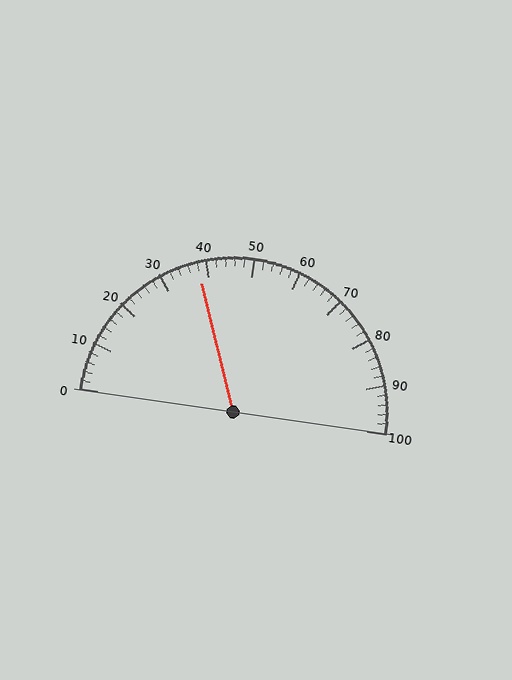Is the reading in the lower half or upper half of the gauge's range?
The reading is in the lower half of the range (0 to 100).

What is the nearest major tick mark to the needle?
The nearest major tick mark is 40.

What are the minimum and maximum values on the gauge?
The gauge ranges from 0 to 100.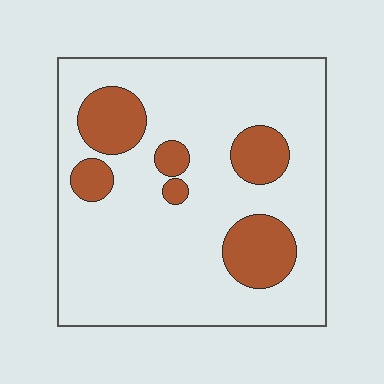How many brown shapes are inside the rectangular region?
6.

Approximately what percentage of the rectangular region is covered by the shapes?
Approximately 20%.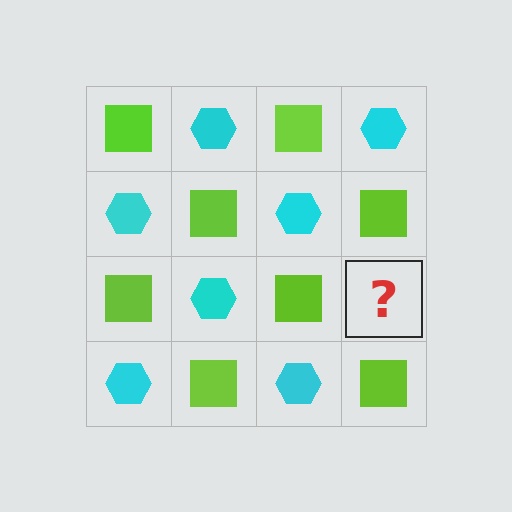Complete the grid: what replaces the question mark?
The question mark should be replaced with a cyan hexagon.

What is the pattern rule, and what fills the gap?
The rule is that it alternates lime square and cyan hexagon in a checkerboard pattern. The gap should be filled with a cyan hexagon.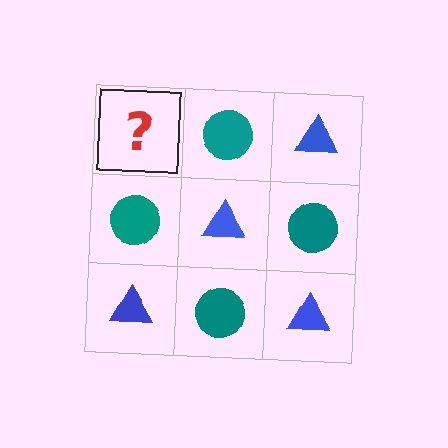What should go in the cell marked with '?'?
The missing cell should contain a blue triangle.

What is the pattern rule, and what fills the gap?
The rule is that it alternates blue triangle and teal circle in a checkerboard pattern. The gap should be filled with a blue triangle.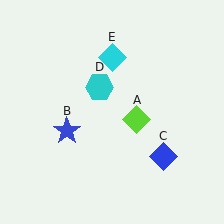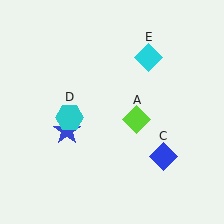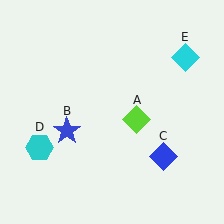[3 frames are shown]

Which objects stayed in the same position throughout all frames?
Lime diamond (object A) and blue star (object B) and blue diamond (object C) remained stationary.